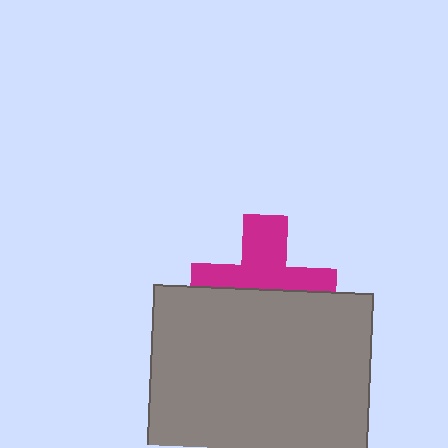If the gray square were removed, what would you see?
You would see the complete magenta cross.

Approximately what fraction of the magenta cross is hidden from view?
Roughly 49% of the magenta cross is hidden behind the gray square.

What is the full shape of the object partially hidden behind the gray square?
The partially hidden object is a magenta cross.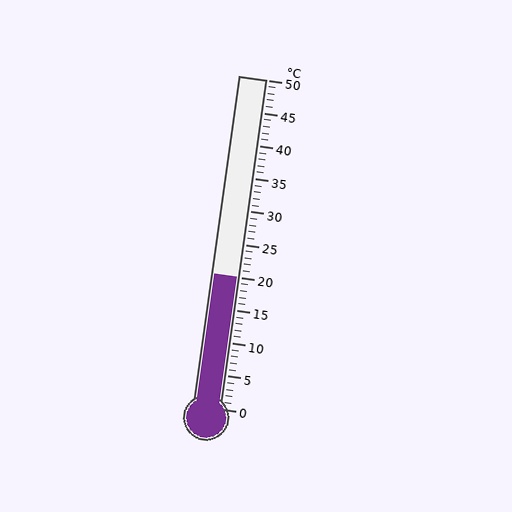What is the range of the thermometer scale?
The thermometer scale ranges from 0°C to 50°C.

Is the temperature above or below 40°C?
The temperature is below 40°C.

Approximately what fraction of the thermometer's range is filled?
The thermometer is filled to approximately 40% of its range.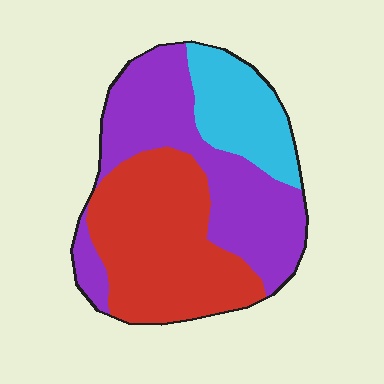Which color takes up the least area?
Cyan, at roughly 20%.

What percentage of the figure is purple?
Purple takes up between a third and a half of the figure.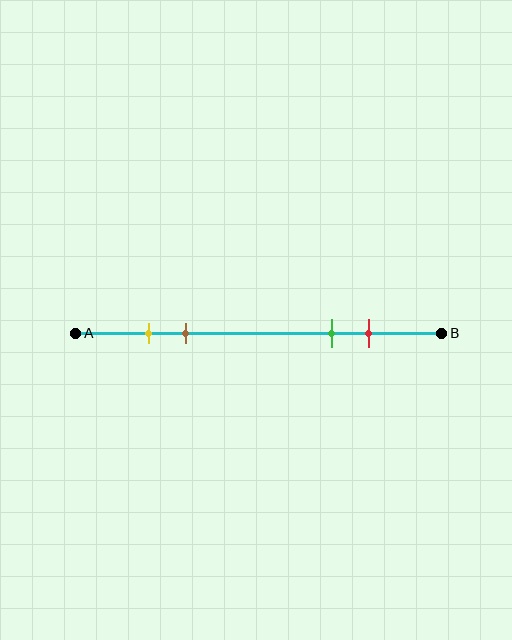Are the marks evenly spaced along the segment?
No, the marks are not evenly spaced.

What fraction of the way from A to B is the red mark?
The red mark is approximately 80% (0.8) of the way from A to B.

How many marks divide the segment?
There are 4 marks dividing the segment.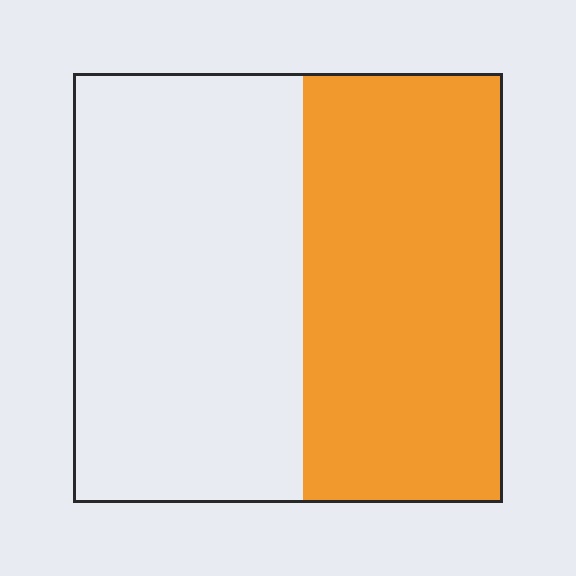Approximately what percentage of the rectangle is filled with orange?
Approximately 45%.